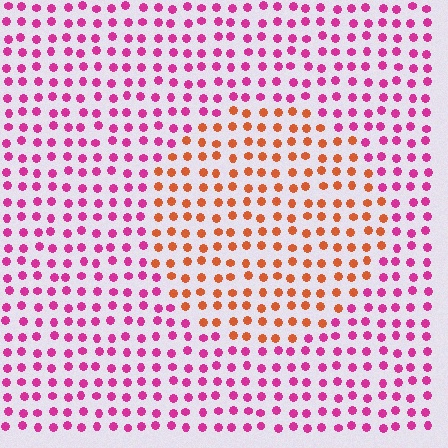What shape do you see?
I see a circle.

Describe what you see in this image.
The image is filled with small magenta elements in a uniform arrangement. A circle-shaped region is visible where the elements are tinted to a slightly different hue, forming a subtle color boundary.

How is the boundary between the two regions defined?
The boundary is defined purely by a slight shift in hue (about 55 degrees). Spacing, size, and orientation are identical on both sides.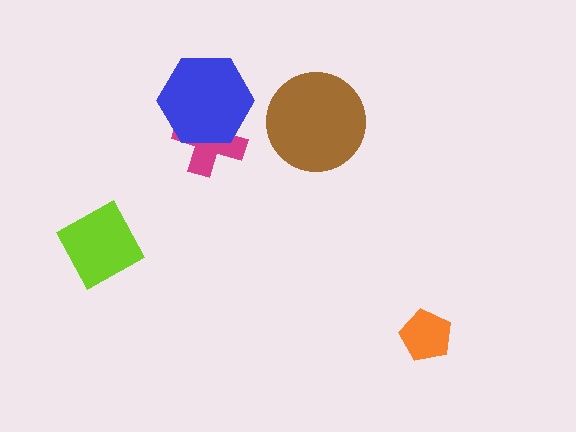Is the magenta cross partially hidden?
Yes, it is partially covered by another shape.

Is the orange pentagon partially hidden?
No, no other shape covers it.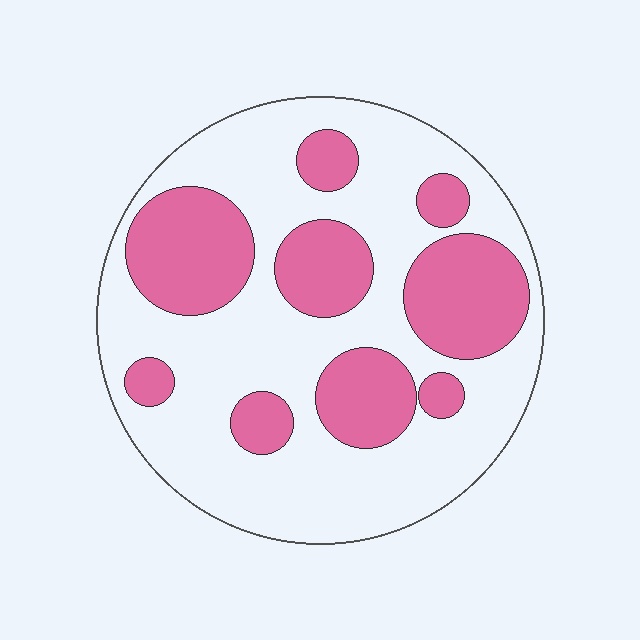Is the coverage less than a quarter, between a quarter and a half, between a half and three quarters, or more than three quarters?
Between a quarter and a half.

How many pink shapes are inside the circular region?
9.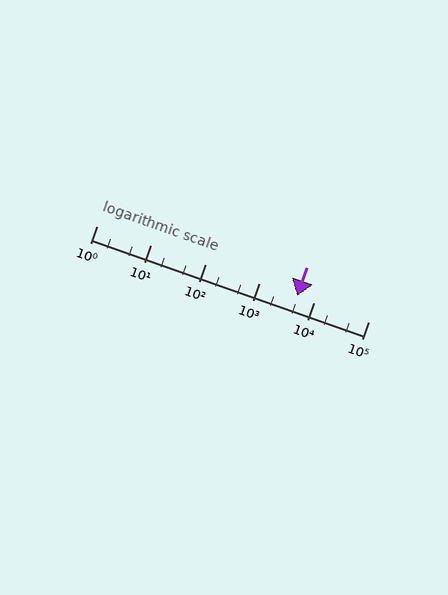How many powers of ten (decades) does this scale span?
The scale spans 5 decades, from 1 to 100000.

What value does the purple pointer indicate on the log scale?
The pointer indicates approximately 4800.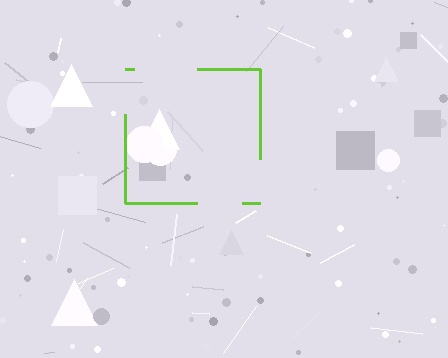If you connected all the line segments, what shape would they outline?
They would outline a square.